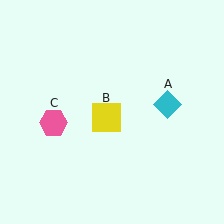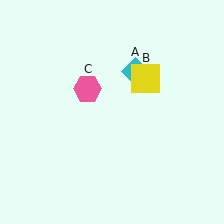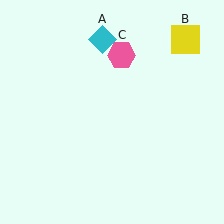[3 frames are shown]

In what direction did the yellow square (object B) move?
The yellow square (object B) moved up and to the right.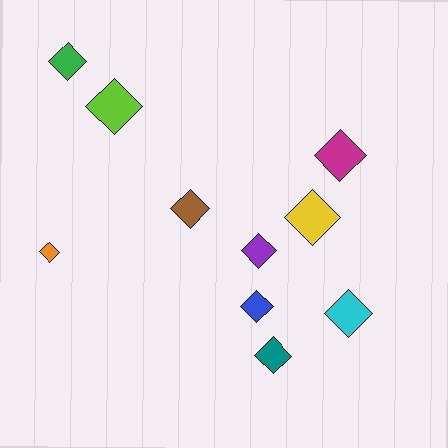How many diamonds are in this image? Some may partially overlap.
There are 10 diamonds.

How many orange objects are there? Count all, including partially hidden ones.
There is 1 orange object.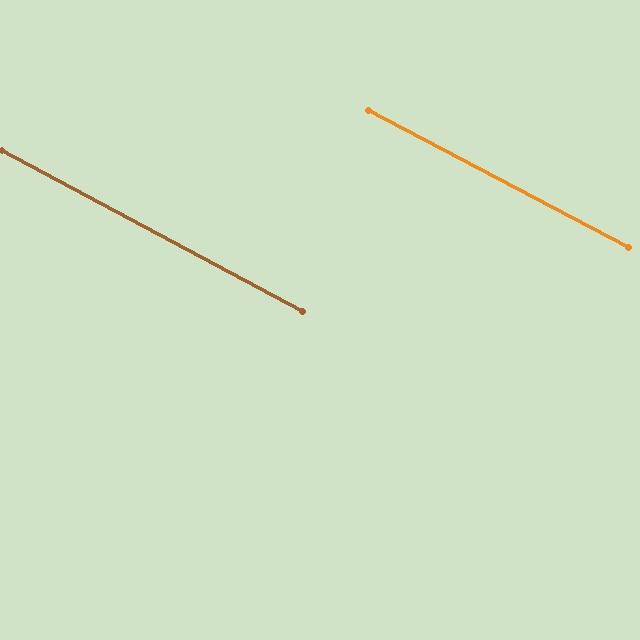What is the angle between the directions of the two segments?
Approximately 0 degrees.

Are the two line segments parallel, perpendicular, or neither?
Parallel — their directions differ by only 0.5°.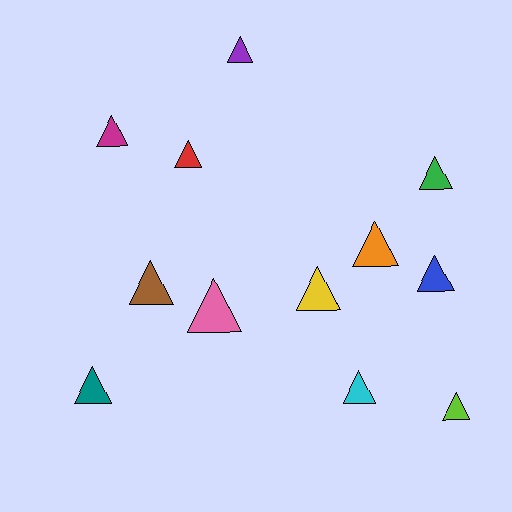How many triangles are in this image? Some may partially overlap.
There are 12 triangles.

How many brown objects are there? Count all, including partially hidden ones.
There is 1 brown object.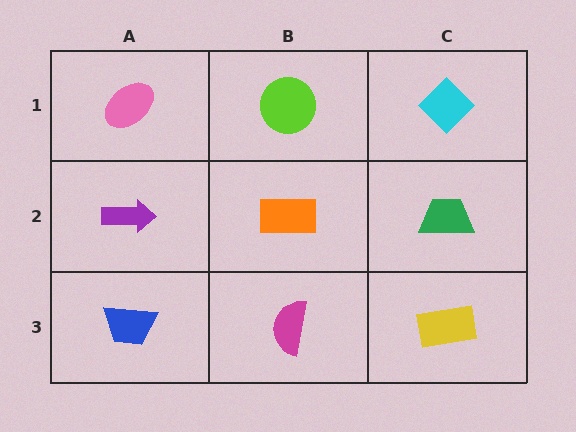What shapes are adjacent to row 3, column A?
A purple arrow (row 2, column A), a magenta semicircle (row 3, column B).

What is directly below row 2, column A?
A blue trapezoid.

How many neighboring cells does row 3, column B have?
3.